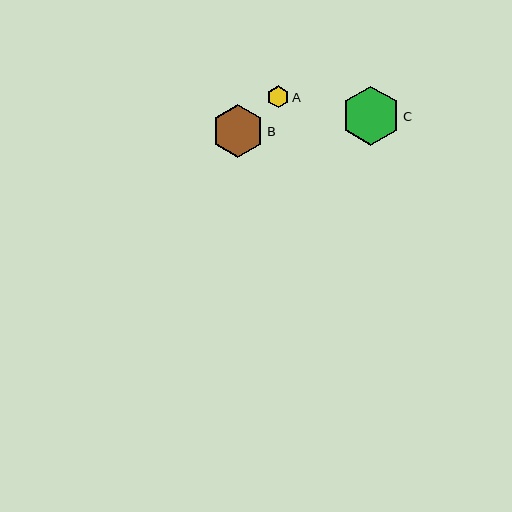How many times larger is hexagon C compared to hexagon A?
Hexagon C is approximately 2.7 times the size of hexagon A.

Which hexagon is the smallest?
Hexagon A is the smallest with a size of approximately 22 pixels.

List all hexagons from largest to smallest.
From largest to smallest: C, B, A.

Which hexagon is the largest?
Hexagon C is the largest with a size of approximately 59 pixels.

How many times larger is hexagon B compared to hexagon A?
Hexagon B is approximately 2.4 times the size of hexagon A.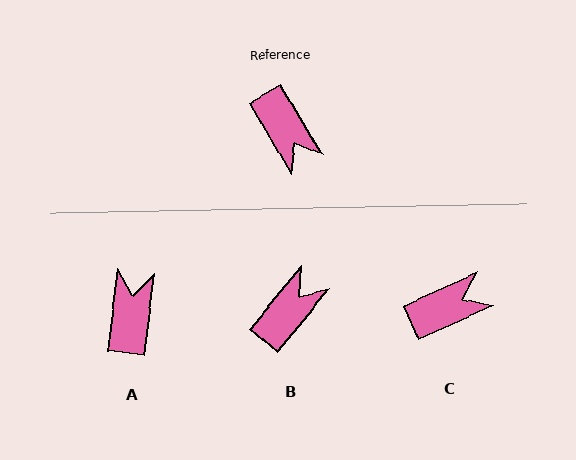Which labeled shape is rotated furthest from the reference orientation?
A, about 142 degrees away.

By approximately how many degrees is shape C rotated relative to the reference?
Approximately 84 degrees counter-clockwise.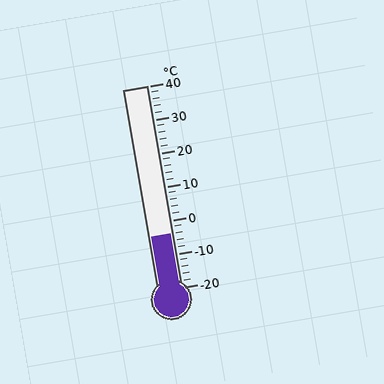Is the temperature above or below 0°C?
The temperature is below 0°C.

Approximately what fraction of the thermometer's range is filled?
The thermometer is filled to approximately 25% of its range.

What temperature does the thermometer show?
The thermometer shows approximately -4°C.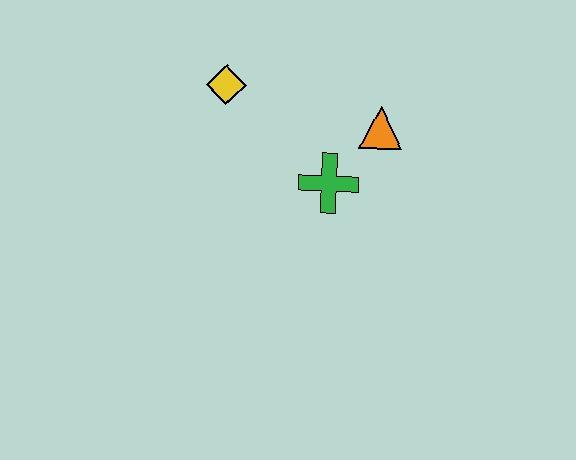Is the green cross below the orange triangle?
Yes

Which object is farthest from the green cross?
The yellow diamond is farthest from the green cross.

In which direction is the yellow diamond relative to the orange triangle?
The yellow diamond is to the left of the orange triangle.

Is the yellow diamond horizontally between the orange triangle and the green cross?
No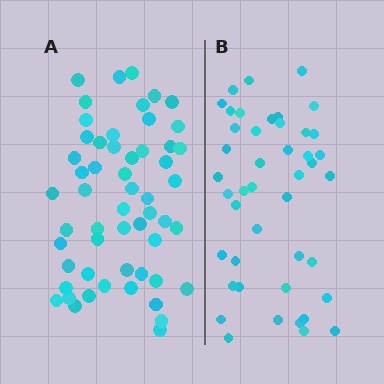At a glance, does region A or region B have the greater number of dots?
Region A (the left region) has more dots.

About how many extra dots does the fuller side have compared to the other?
Region A has roughly 12 or so more dots than region B.